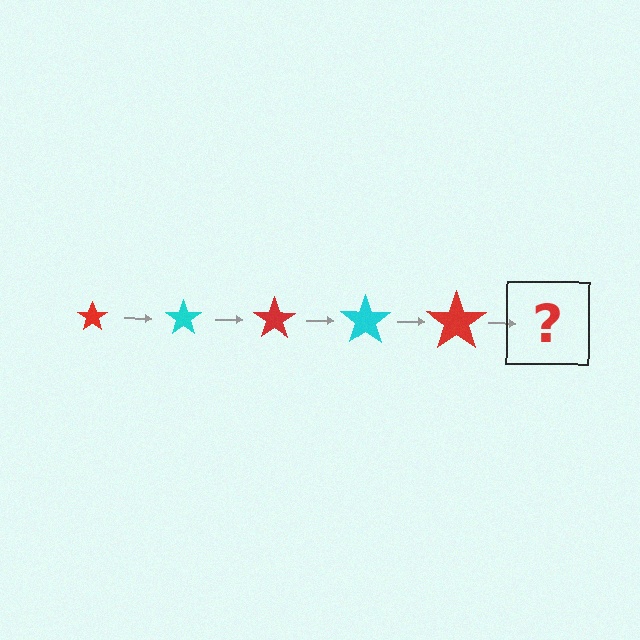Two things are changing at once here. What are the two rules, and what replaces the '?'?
The two rules are that the star grows larger each step and the color cycles through red and cyan. The '?' should be a cyan star, larger than the previous one.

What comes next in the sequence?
The next element should be a cyan star, larger than the previous one.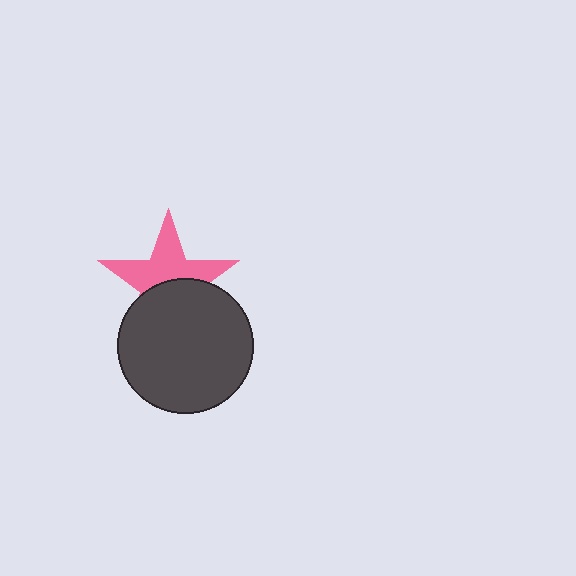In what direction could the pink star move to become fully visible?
The pink star could move up. That would shift it out from behind the dark gray circle entirely.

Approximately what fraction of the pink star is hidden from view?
Roughly 46% of the pink star is hidden behind the dark gray circle.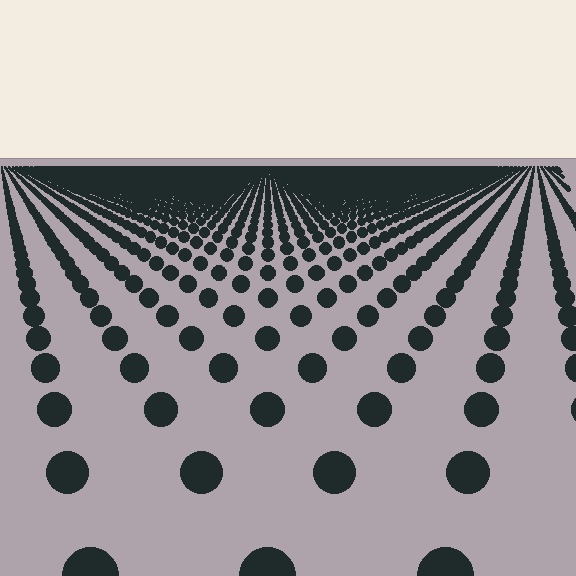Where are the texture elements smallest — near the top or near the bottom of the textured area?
Near the top.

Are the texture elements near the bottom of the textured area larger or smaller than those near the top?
Larger. Near the bottom, elements are closer to the viewer and appear at a bigger on-screen size.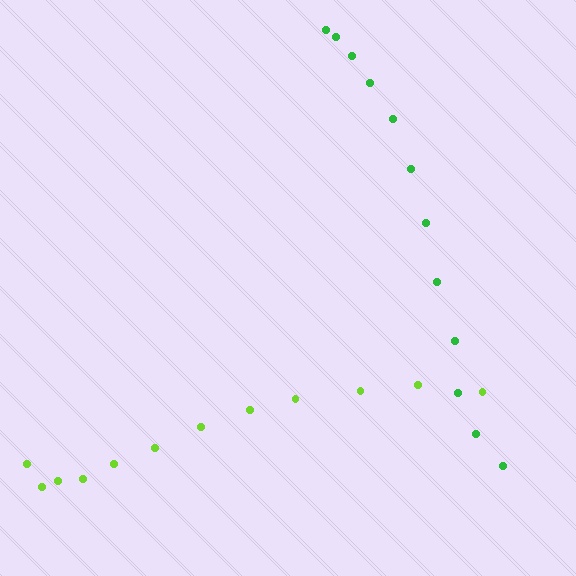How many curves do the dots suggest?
There are 2 distinct paths.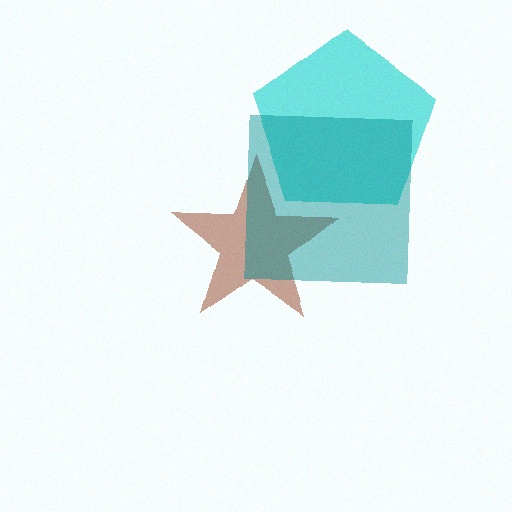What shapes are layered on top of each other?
The layered shapes are: a cyan pentagon, a brown star, a teal square.